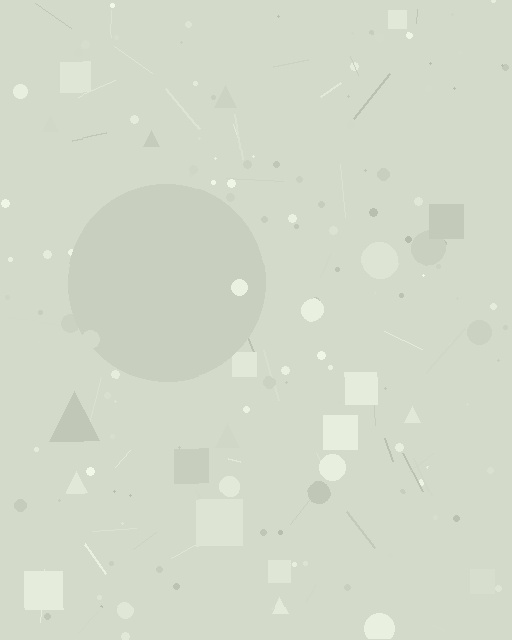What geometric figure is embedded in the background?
A circle is embedded in the background.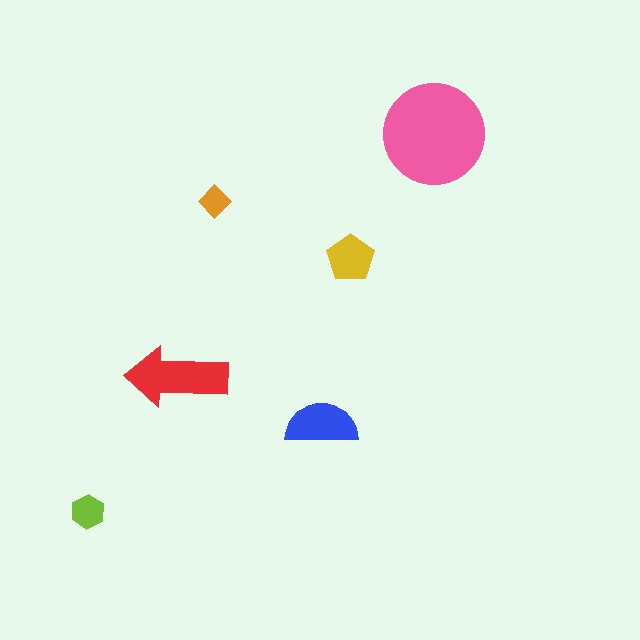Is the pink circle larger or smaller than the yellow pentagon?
Larger.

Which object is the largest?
The pink circle.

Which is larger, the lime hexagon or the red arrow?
The red arrow.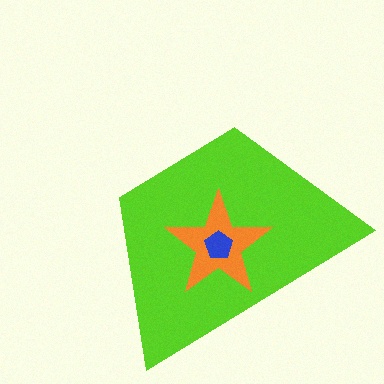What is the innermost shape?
The blue pentagon.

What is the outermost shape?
The lime trapezoid.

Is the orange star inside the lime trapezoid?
Yes.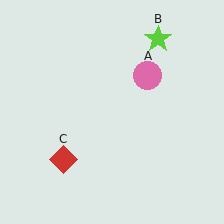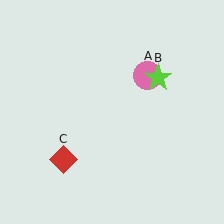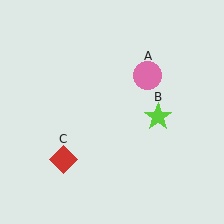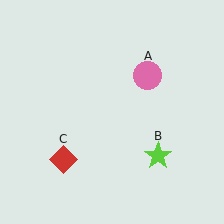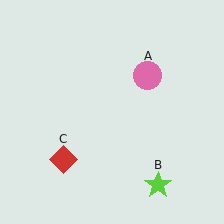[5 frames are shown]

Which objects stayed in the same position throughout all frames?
Pink circle (object A) and red diamond (object C) remained stationary.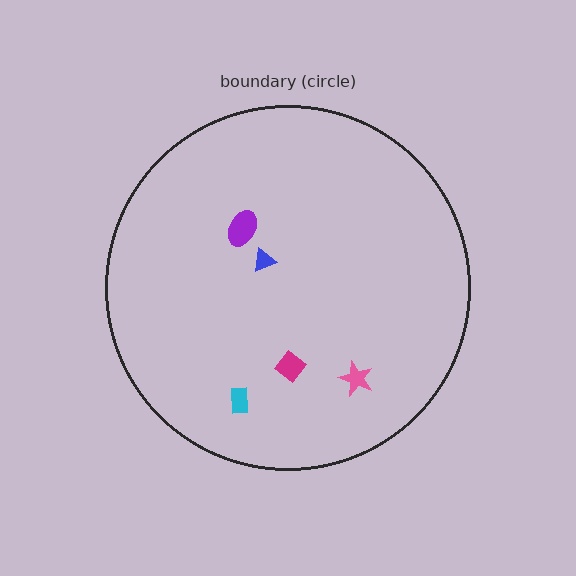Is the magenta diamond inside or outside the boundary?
Inside.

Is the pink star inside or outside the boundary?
Inside.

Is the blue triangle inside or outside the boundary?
Inside.